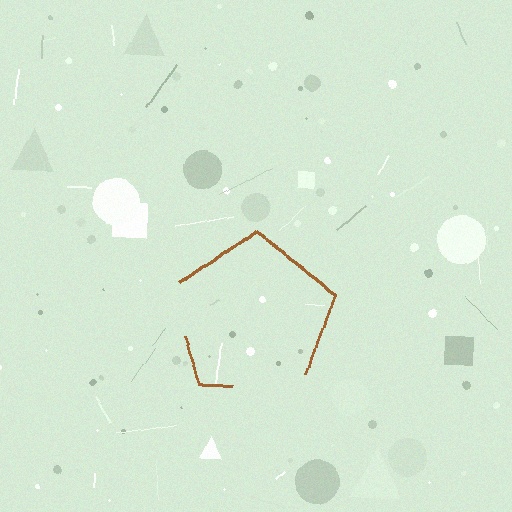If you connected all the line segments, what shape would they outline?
They would outline a pentagon.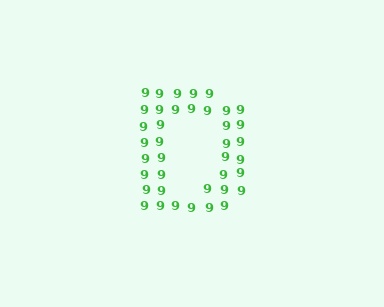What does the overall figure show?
The overall figure shows the letter D.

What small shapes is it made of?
It is made of small digit 9's.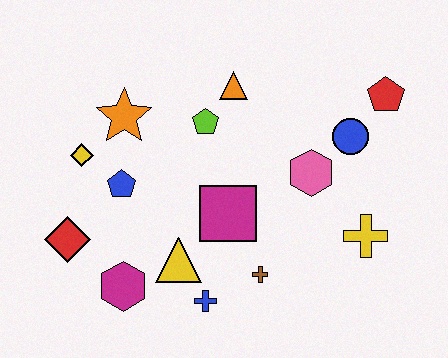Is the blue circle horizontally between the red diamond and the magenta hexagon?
No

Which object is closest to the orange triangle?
The lime pentagon is closest to the orange triangle.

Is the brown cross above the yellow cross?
No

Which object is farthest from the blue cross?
The red pentagon is farthest from the blue cross.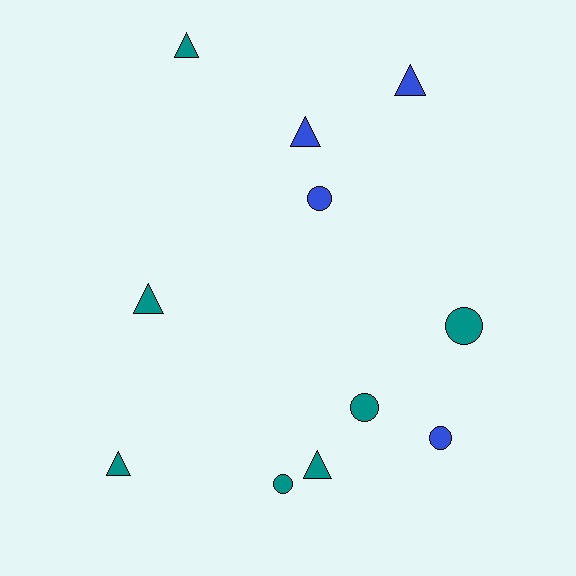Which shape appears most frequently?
Triangle, with 6 objects.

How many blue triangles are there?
There are 2 blue triangles.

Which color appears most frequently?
Teal, with 7 objects.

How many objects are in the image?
There are 11 objects.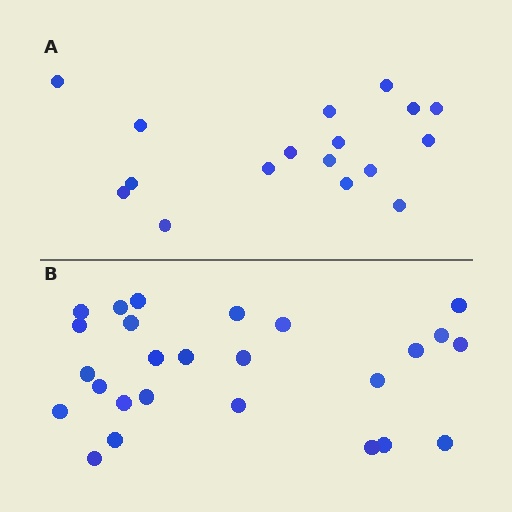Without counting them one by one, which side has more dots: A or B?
Region B (the bottom region) has more dots.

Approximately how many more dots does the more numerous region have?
Region B has roughly 8 or so more dots than region A.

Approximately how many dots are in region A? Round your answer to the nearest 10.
About 20 dots. (The exact count is 17, which rounds to 20.)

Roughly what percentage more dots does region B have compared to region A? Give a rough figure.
About 55% more.